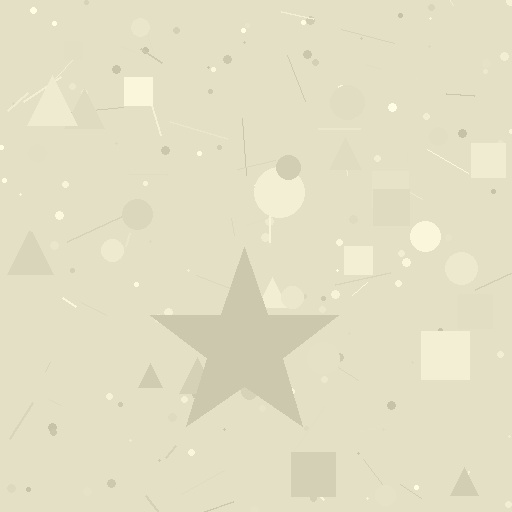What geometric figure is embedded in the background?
A star is embedded in the background.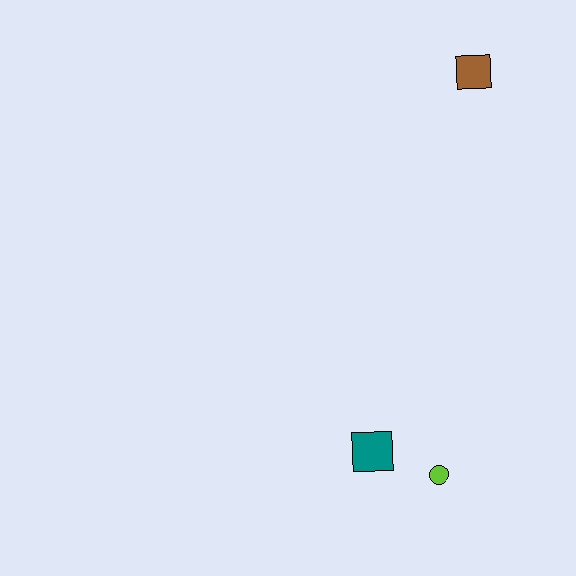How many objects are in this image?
There are 3 objects.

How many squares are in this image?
There are 2 squares.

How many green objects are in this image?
There are no green objects.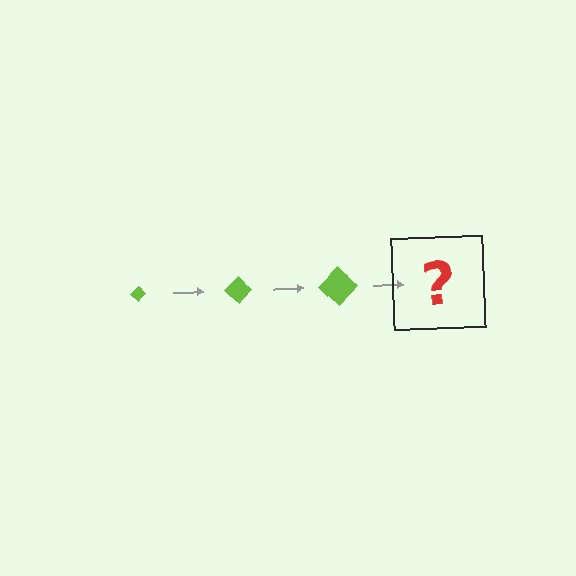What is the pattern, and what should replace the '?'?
The pattern is that the diamond gets progressively larger each step. The '?' should be a lime diamond, larger than the previous one.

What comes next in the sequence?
The next element should be a lime diamond, larger than the previous one.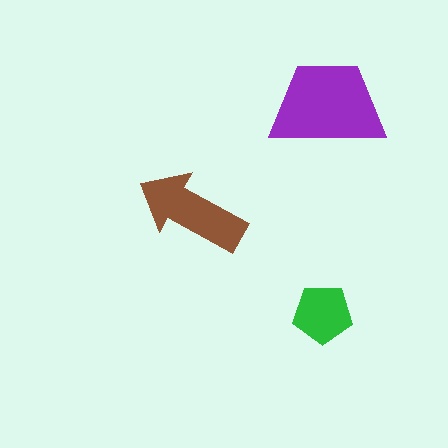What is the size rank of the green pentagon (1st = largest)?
3rd.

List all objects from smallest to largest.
The green pentagon, the brown arrow, the purple trapezoid.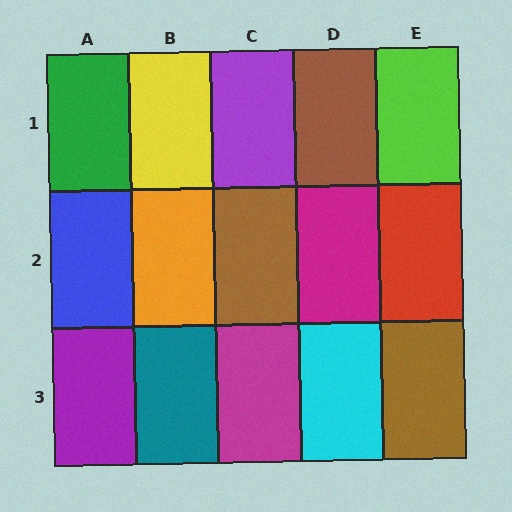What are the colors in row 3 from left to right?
Purple, teal, magenta, cyan, brown.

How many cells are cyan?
1 cell is cyan.